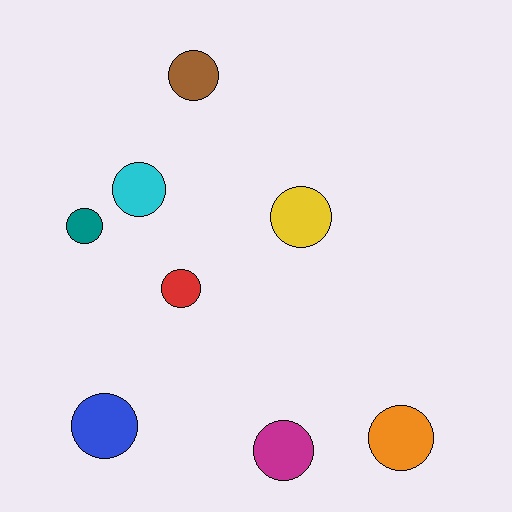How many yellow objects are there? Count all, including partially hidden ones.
There is 1 yellow object.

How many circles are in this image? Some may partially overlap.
There are 8 circles.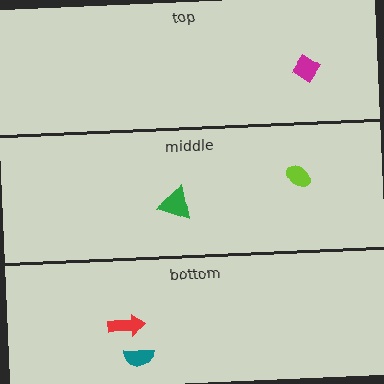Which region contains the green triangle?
The middle region.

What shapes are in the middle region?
The lime ellipse, the green triangle.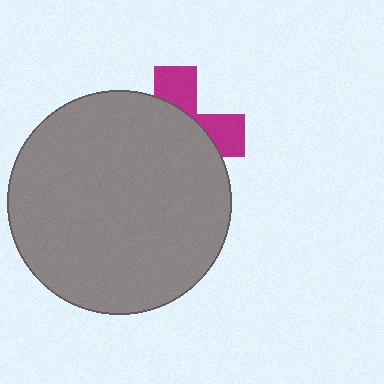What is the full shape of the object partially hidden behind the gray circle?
The partially hidden object is a magenta cross.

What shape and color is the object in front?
The object in front is a gray circle.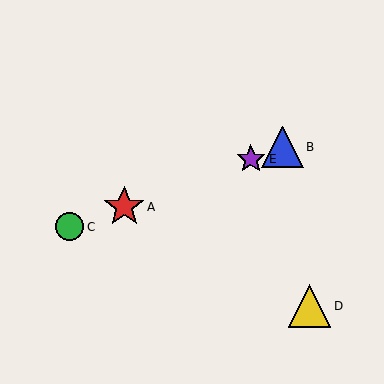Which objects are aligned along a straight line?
Objects A, B, C, E are aligned along a straight line.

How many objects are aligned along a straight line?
4 objects (A, B, C, E) are aligned along a straight line.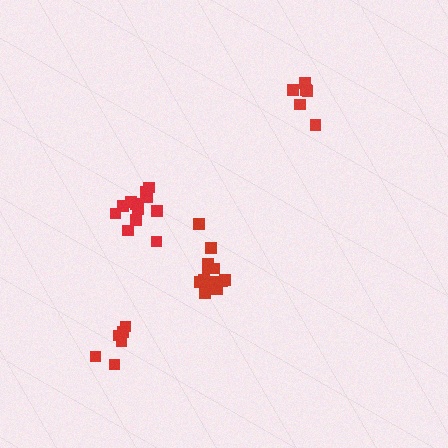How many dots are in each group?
Group 1: 12 dots, Group 2: 6 dots, Group 3: 6 dots, Group 4: 12 dots (36 total).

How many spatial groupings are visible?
There are 4 spatial groupings.